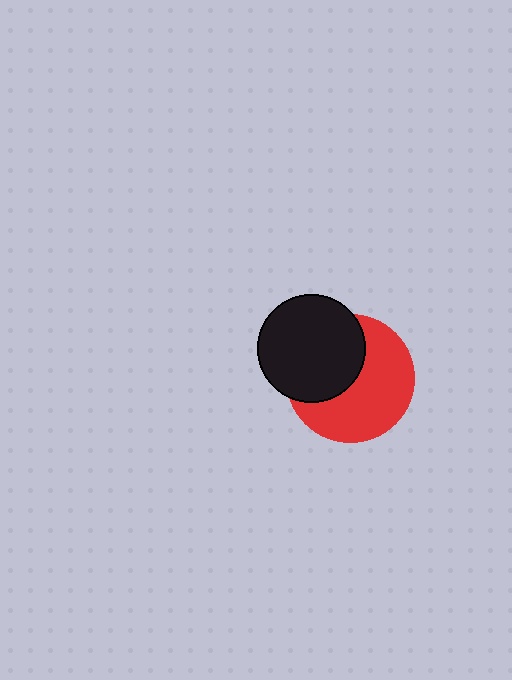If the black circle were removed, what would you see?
You would see the complete red circle.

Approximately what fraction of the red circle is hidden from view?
Roughly 41% of the red circle is hidden behind the black circle.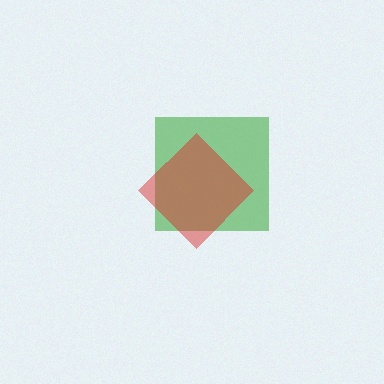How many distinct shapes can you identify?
There are 2 distinct shapes: a green square, a red diamond.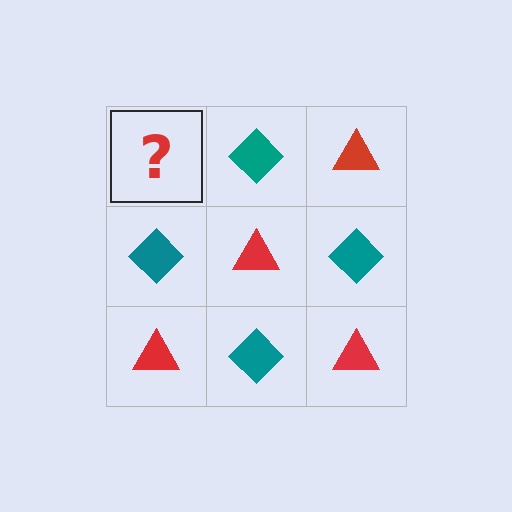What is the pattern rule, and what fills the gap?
The rule is that it alternates red triangle and teal diamond in a checkerboard pattern. The gap should be filled with a red triangle.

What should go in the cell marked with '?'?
The missing cell should contain a red triangle.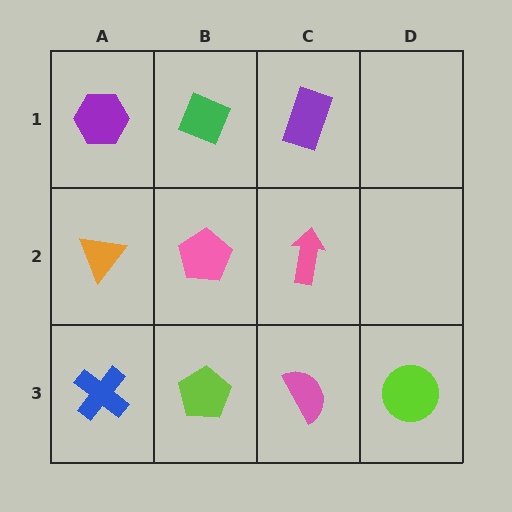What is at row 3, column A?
A blue cross.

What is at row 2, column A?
An orange triangle.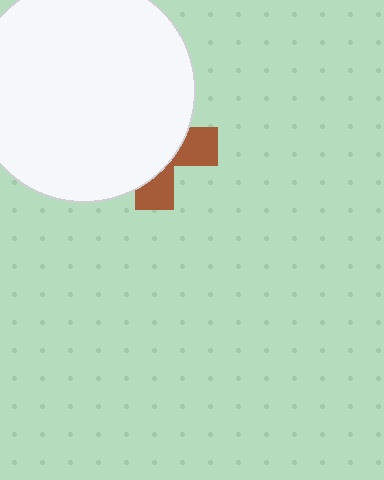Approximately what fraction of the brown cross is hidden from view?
Roughly 68% of the brown cross is hidden behind the white circle.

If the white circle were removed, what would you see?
You would see the complete brown cross.